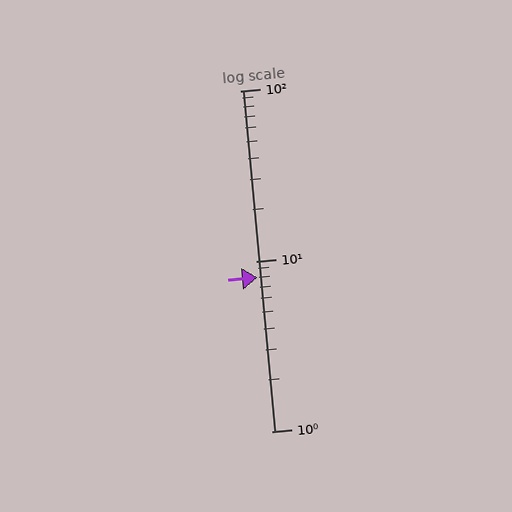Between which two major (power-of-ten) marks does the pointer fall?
The pointer is between 1 and 10.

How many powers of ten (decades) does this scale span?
The scale spans 2 decades, from 1 to 100.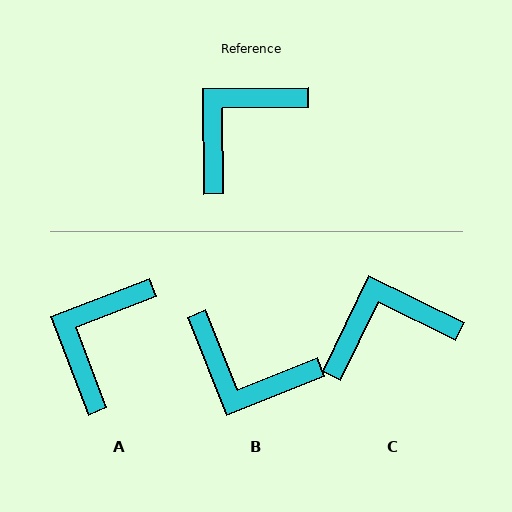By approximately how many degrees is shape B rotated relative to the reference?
Approximately 111 degrees counter-clockwise.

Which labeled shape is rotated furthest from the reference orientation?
B, about 111 degrees away.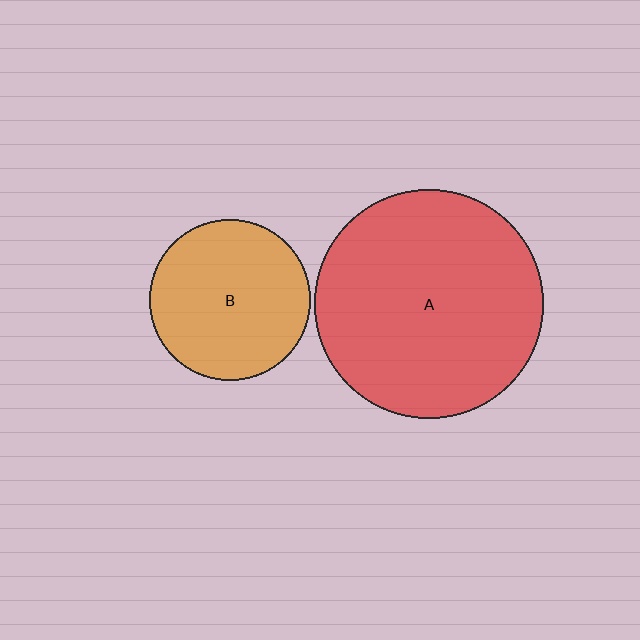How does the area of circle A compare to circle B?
Approximately 2.0 times.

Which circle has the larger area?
Circle A (red).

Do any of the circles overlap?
No, none of the circles overlap.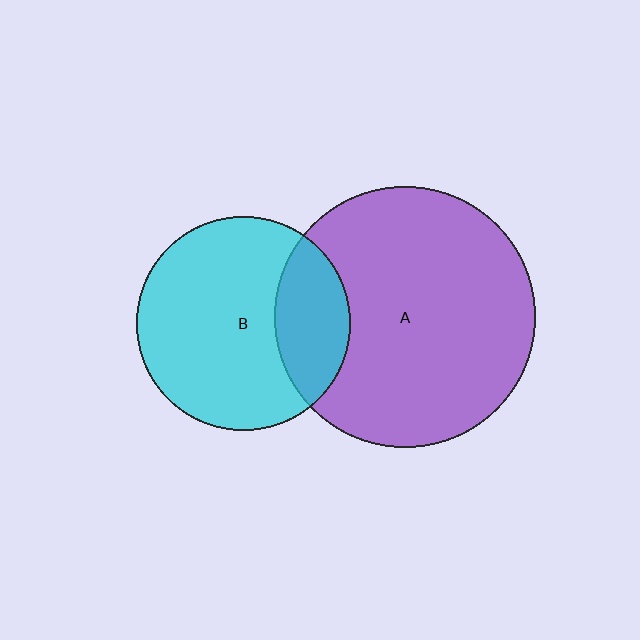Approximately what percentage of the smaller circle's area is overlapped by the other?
Approximately 25%.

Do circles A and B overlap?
Yes.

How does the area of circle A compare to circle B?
Approximately 1.5 times.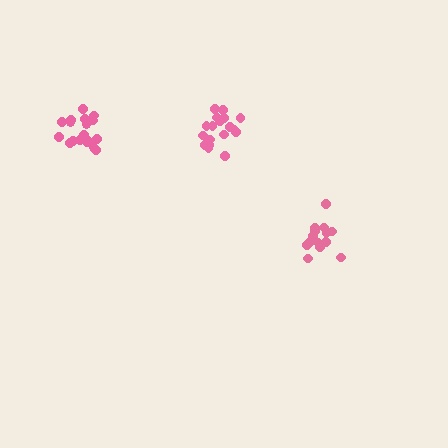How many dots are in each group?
Group 1: 18 dots, Group 2: 14 dots, Group 3: 19 dots (51 total).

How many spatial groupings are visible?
There are 3 spatial groupings.